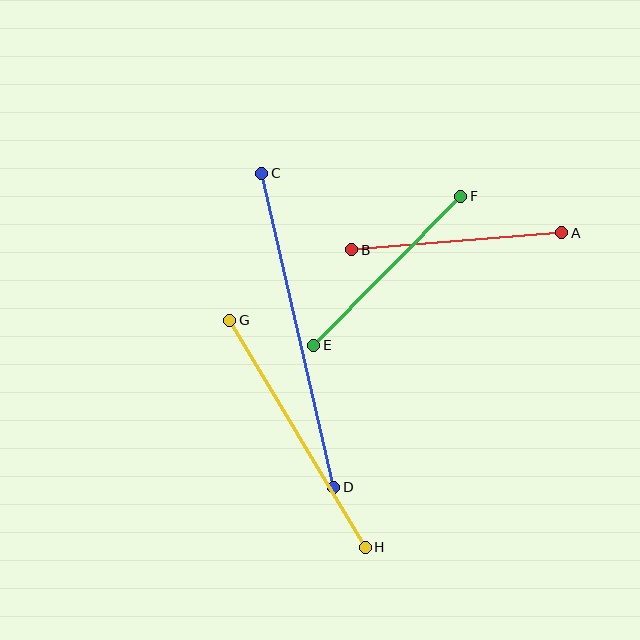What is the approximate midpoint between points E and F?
The midpoint is at approximately (387, 271) pixels.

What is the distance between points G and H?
The distance is approximately 265 pixels.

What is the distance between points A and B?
The distance is approximately 211 pixels.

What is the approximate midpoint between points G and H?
The midpoint is at approximately (298, 434) pixels.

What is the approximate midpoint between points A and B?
The midpoint is at approximately (457, 241) pixels.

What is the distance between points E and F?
The distance is approximately 209 pixels.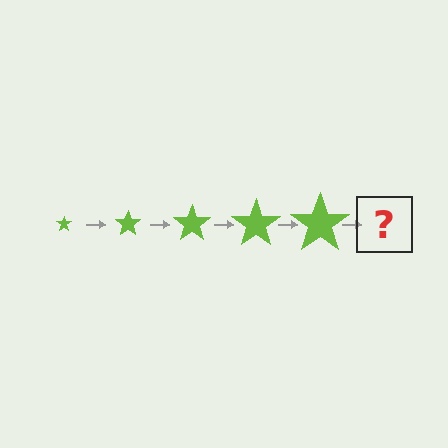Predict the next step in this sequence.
The next step is a lime star, larger than the previous one.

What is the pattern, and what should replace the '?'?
The pattern is that the star gets progressively larger each step. The '?' should be a lime star, larger than the previous one.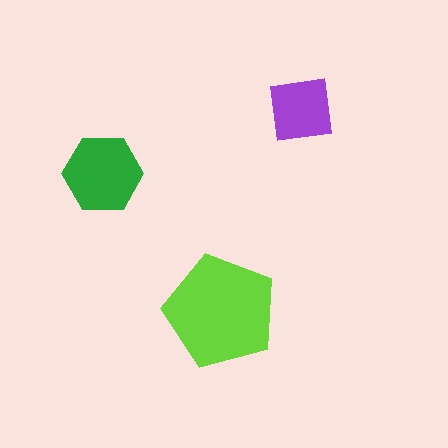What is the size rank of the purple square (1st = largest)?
3rd.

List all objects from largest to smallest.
The lime pentagon, the green hexagon, the purple square.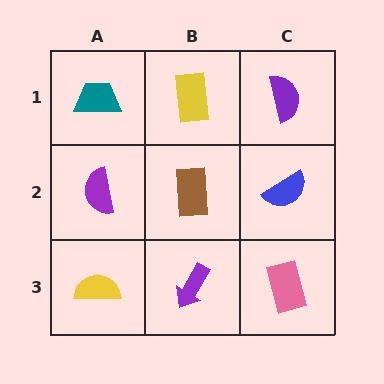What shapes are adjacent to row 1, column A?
A purple semicircle (row 2, column A), a yellow rectangle (row 1, column B).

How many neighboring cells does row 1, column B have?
3.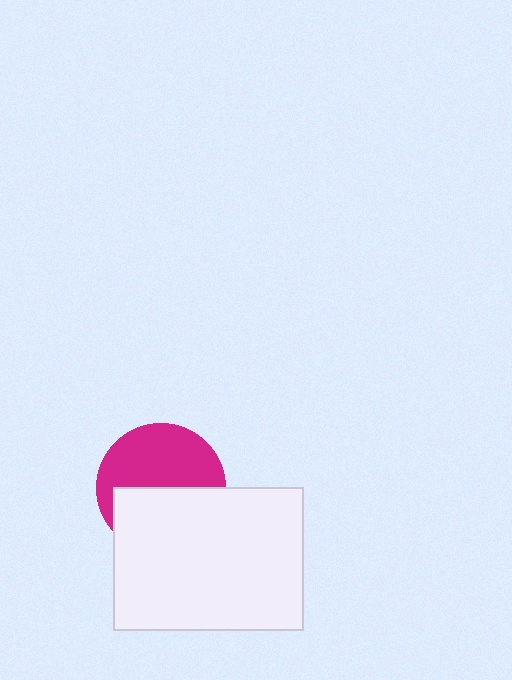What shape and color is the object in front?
The object in front is a white rectangle.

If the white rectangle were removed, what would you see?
You would see the complete magenta circle.